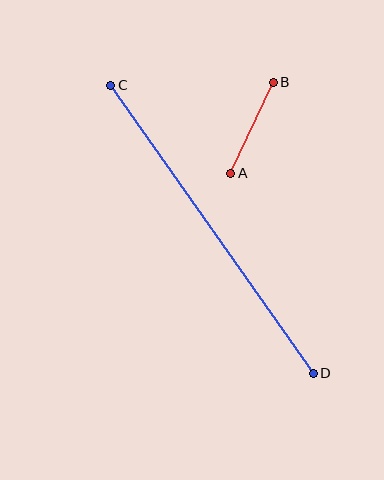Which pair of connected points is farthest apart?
Points C and D are farthest apart.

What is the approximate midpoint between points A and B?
The midpoint is at approximately (252, 128) pixels.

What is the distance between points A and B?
The distance is approximately 100 pixels.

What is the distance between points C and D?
The distance is approximately 352 pixels.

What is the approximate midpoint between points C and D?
The midpoint is at approximately (212, 229) pixels.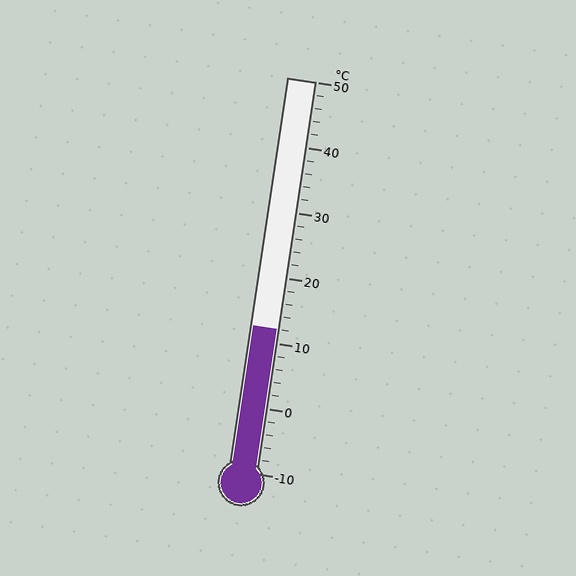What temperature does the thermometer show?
The thermometer shows approximately 12°C.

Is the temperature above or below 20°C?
The temperature is below 20°C.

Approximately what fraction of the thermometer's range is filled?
The thermometer is filled to approximately 35% of its range.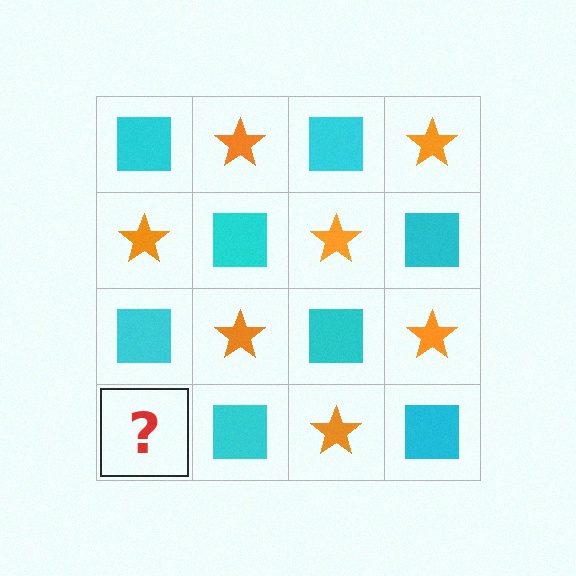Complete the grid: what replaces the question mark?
The question mark should be replaced with an orange star.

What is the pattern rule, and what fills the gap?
The rule is that it alternates cyan square and orange star in a checkerboard pattern. The gap should be filled with an orange star.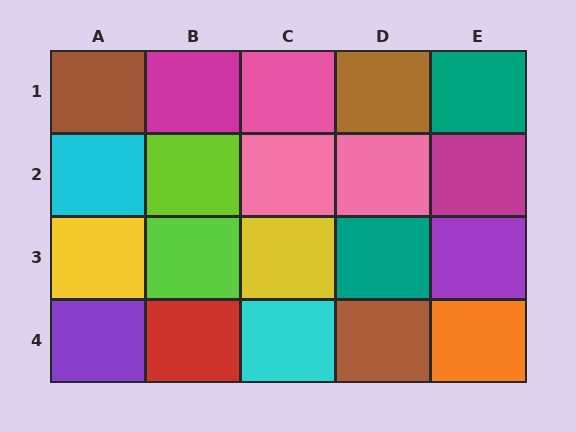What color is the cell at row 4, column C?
Cyan.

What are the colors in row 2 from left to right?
Cyan, lime, pink, pink, magenta.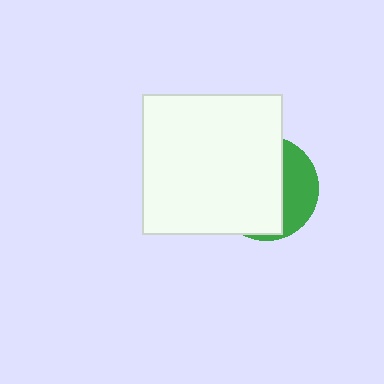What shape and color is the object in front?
The object in front is a white square.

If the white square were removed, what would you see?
You would see the complete green circle.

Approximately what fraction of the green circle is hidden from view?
Roughly 68% of the green circle is hidden behind the white square.